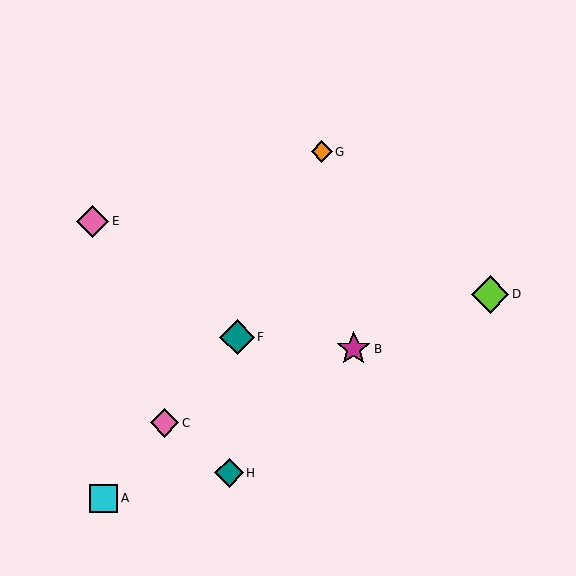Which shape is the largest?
The lime diamond (labeled D) is the largest.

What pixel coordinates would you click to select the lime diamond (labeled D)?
Click at (490, 294) to select the lime diamond D.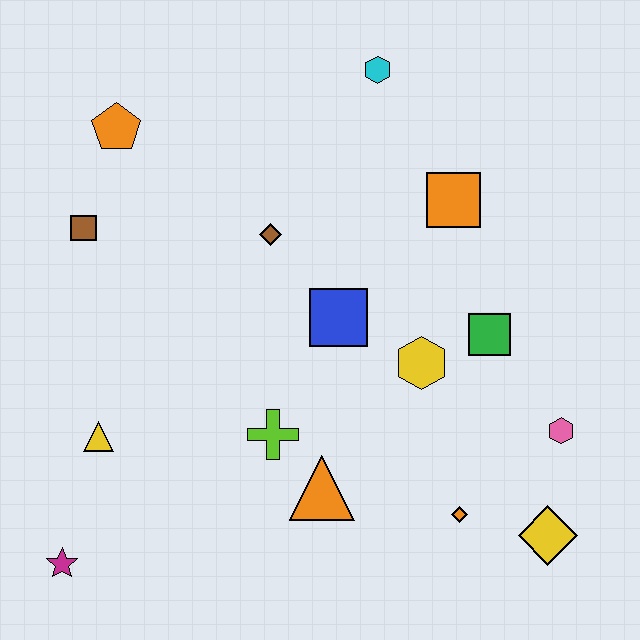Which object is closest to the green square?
The yellow hexagon is closest to the green square.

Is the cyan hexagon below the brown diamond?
No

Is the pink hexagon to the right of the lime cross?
Yes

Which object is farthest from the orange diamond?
The orange pentagon is farthest from the orange diamond.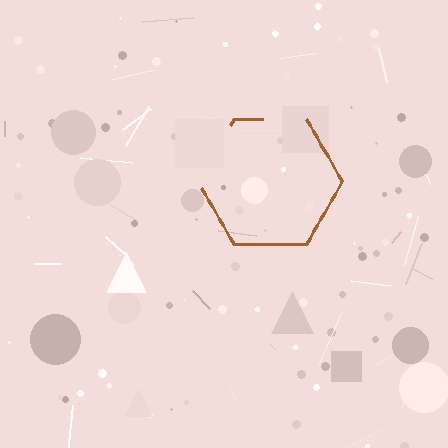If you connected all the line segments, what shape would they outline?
They would outline a hexagon.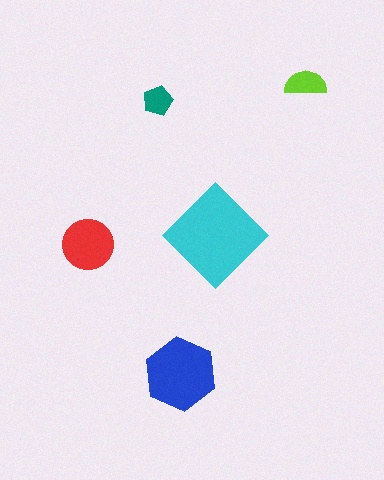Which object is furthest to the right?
The lime semicircle is rightmost.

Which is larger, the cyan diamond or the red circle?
The cyan diamond.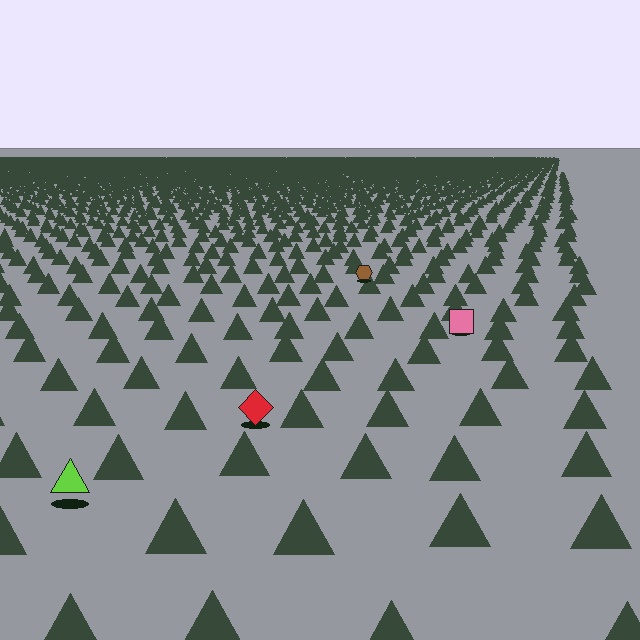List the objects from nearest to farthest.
From nearest to farthest: the lime triangle, the red diamond, the pink square, the brown hexagon.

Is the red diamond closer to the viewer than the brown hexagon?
Yes. The red diamond is closer — you can tell from the texture gradient: the ground texture is coarser near it.